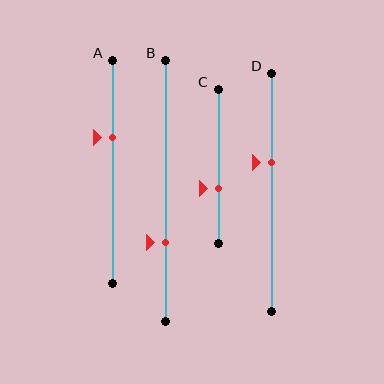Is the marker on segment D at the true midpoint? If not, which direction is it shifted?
No, the marker on segment D is shifted upward by about 13% of the segment length.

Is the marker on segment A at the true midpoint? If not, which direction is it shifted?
No, the marker on segment A is shifted upward by about 15% of the segment length.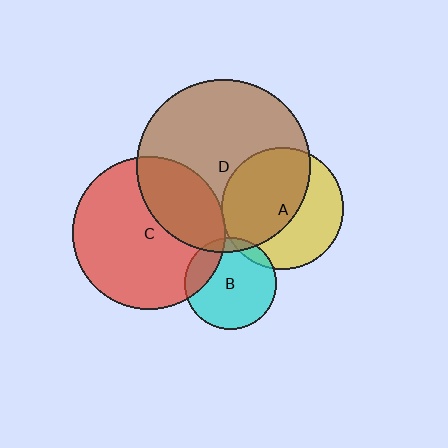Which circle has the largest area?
Circle D (brown).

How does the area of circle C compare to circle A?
Approximately 1.6 times.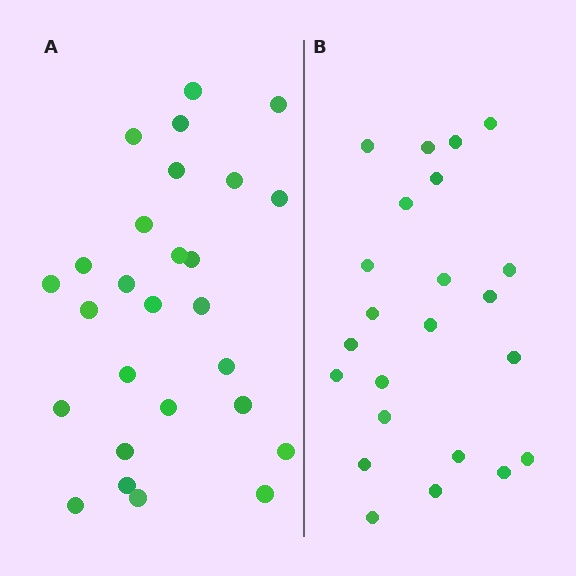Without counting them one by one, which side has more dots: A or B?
Region A (the left region) has more dots.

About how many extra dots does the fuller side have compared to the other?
Region A has about 4 more dots than region B.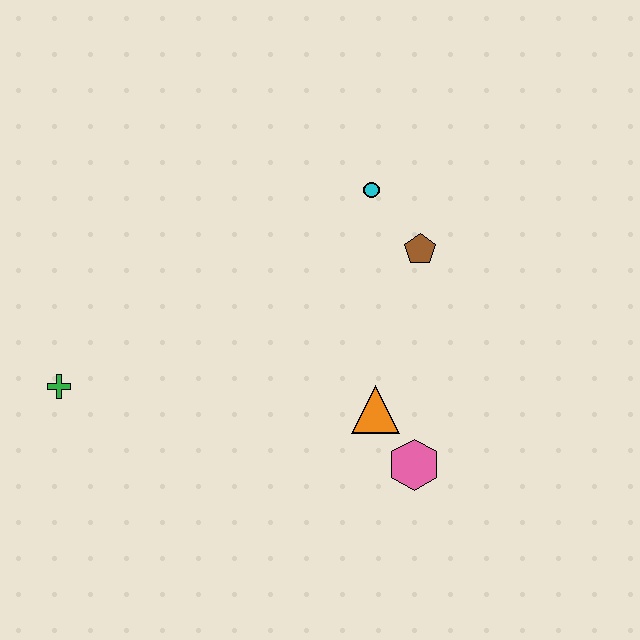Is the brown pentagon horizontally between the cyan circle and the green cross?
No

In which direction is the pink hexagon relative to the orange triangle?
The pink hexagon is below the orange triangle.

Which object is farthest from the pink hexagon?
The green cross is farthest from the pink hexagon.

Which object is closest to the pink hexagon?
The orange triangle is closest to the pink hexagon.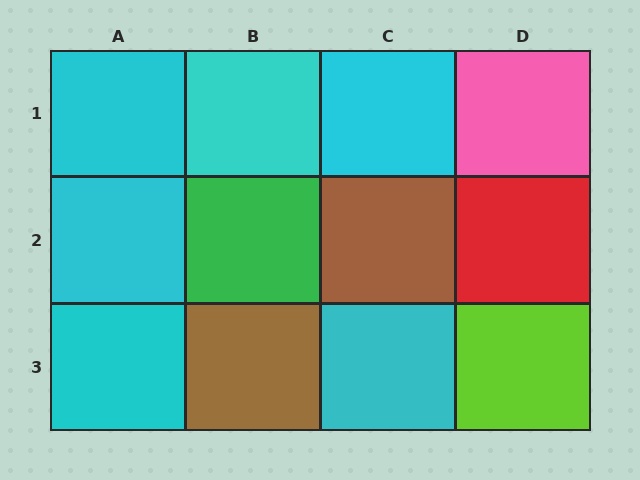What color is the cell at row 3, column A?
Cyan.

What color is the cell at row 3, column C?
Cyan.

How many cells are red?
1 cell is red.